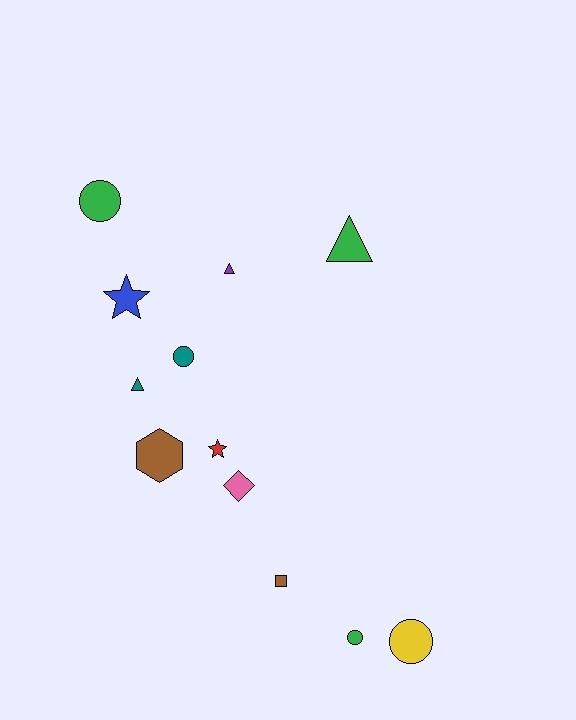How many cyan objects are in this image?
There are no cyan objects.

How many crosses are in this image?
There are no crosses.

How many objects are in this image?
There are 12 objects.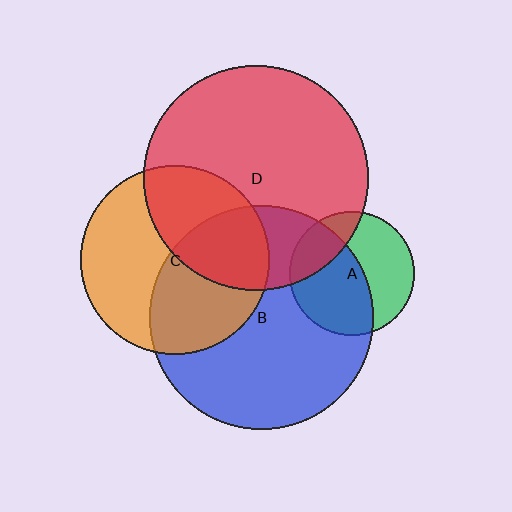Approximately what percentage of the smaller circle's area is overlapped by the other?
Approximately 25%.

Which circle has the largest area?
Circle D (red).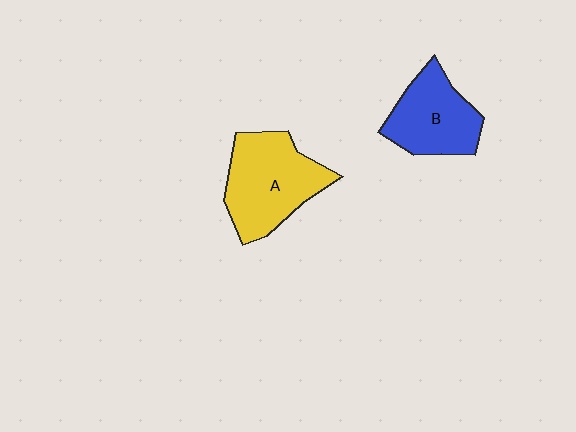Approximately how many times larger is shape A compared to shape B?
Approximately 1.3 times.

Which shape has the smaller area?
Shape B (blue).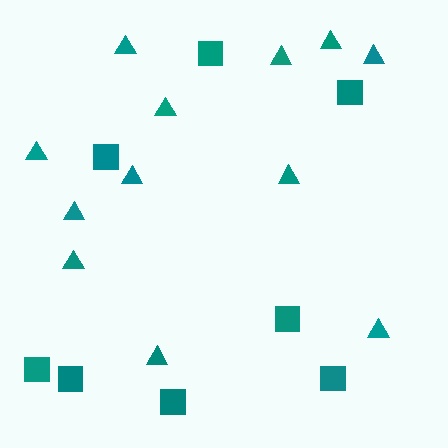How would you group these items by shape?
There are 2 groups: one group of squares (8) and one group of triangles (12).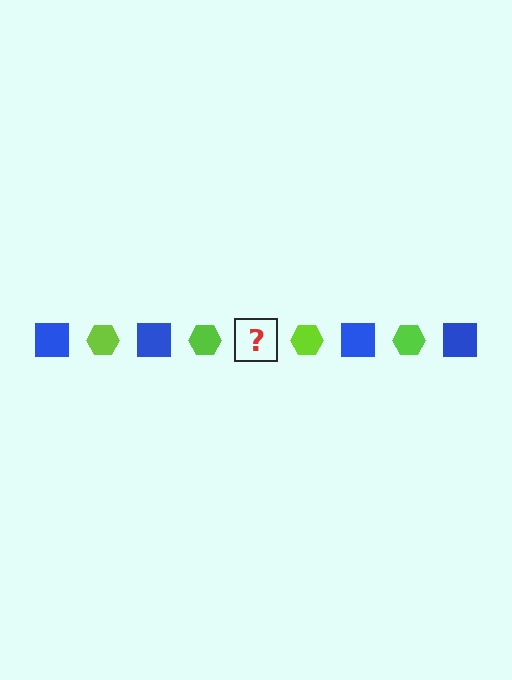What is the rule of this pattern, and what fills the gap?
The rule is that the pattern alternates between blue square and lime hexagon. The gap should be filled with a blue square.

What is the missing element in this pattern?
The missing element is a blue square.